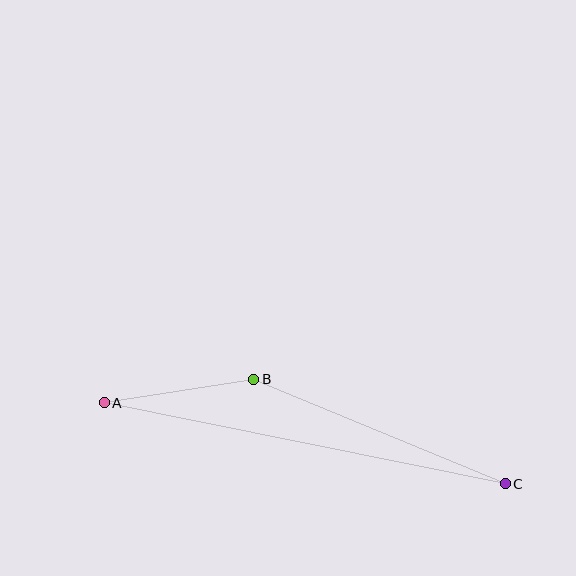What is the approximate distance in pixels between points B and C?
The distance between B and C is approximately 272 pixels.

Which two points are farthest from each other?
Points A and C are farthest from each other.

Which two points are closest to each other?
Points A and B are closest to each other.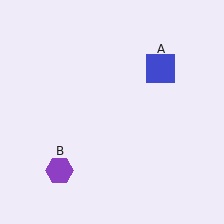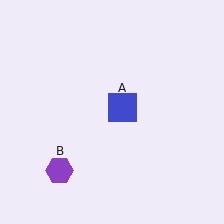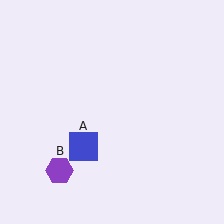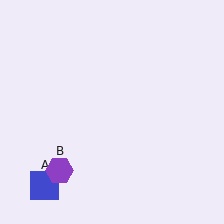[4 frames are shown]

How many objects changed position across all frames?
1 object changed position: blue square (object A).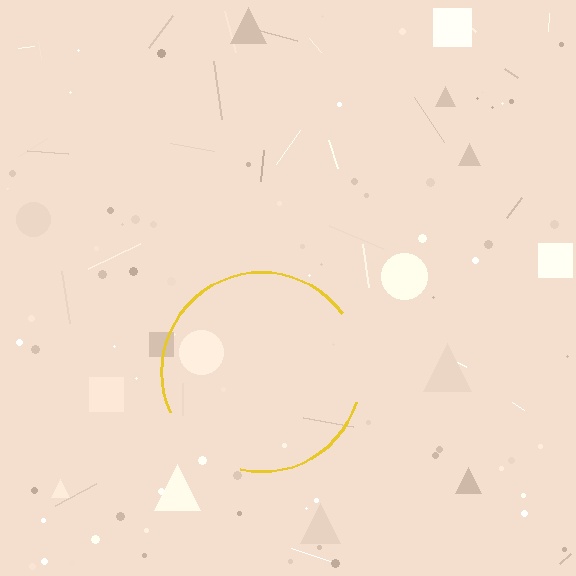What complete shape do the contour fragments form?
The contour fragments form a circle.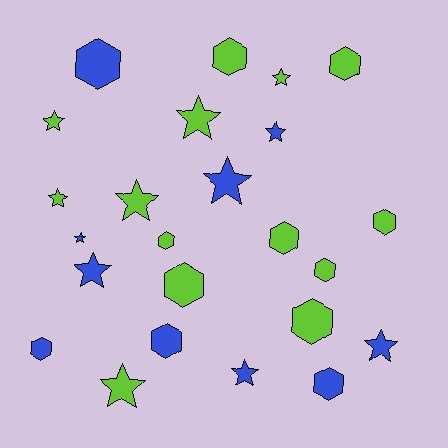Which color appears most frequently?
Lime, with 14 objects.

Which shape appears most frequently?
Hexagon, with 12 objects.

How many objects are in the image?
There are 24 objects.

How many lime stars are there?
There are 6 lime stars.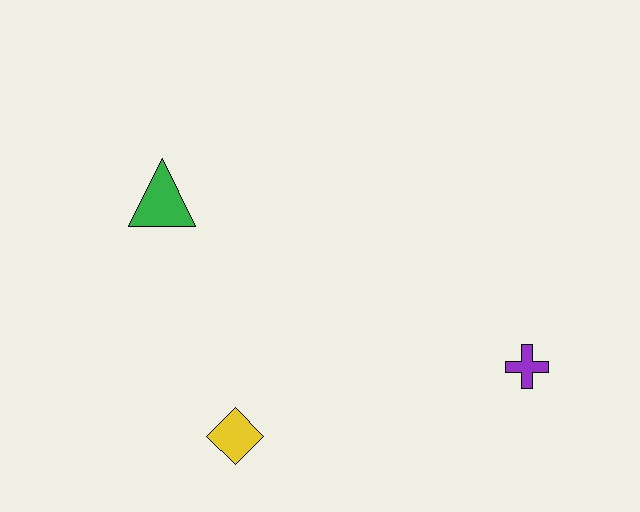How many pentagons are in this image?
There are no pentagons.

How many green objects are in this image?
There is 1 green object.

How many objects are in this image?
There are 3 objects.